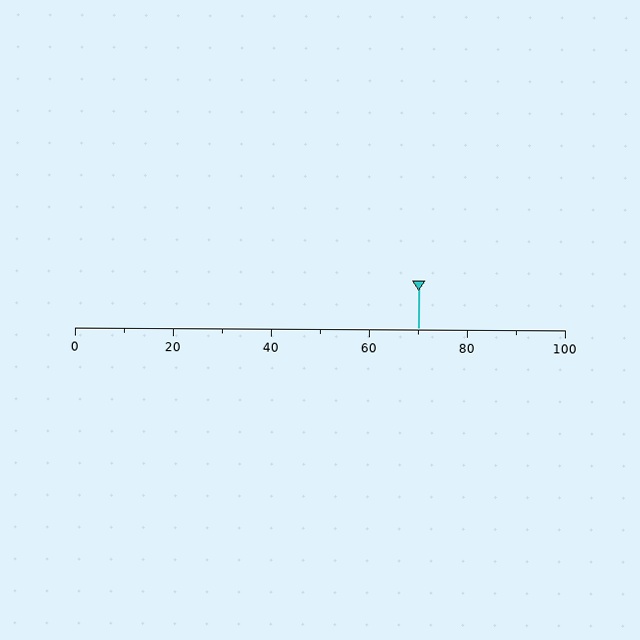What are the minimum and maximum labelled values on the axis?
The axis runs from 0 to 100.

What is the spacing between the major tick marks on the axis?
The major ticks are spaced 20 apart.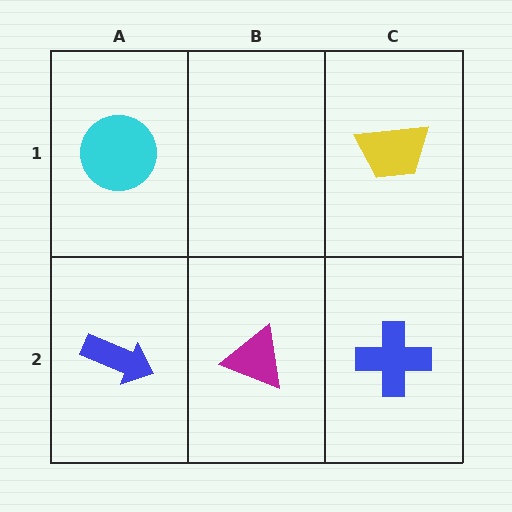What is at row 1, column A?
A cyan circle.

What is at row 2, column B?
A magenta triangle.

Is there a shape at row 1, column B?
No, that cell is empty.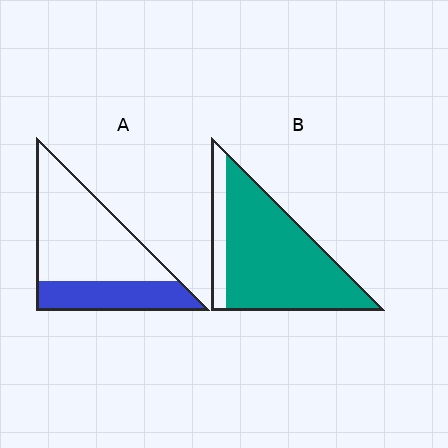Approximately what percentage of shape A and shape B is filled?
A is approximately 30% and B is approximately 85%.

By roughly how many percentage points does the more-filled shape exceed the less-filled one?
By roughly 50 percentage points (B over A).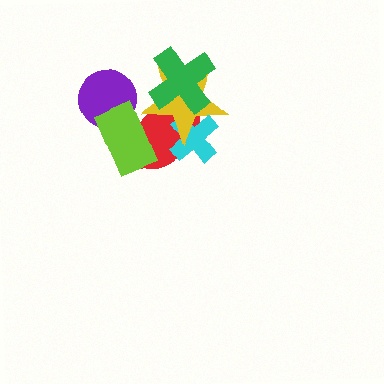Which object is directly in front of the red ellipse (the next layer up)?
The cyan cross is directly in front of the red ellipse.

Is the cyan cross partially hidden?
Yes, it is partially covered by another shape.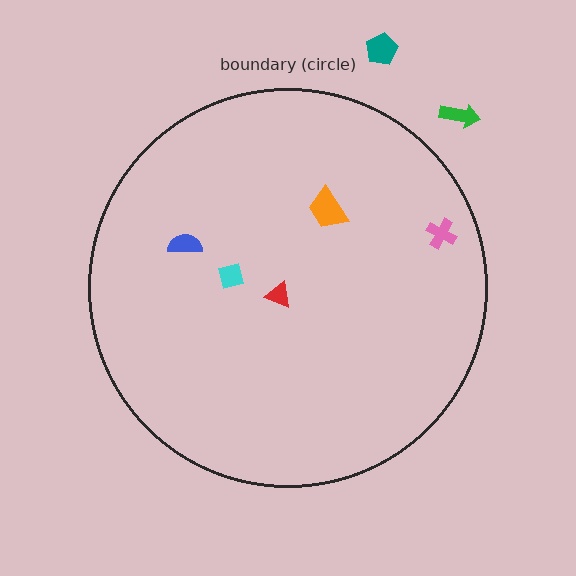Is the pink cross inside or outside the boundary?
Inside.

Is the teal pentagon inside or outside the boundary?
Outside.